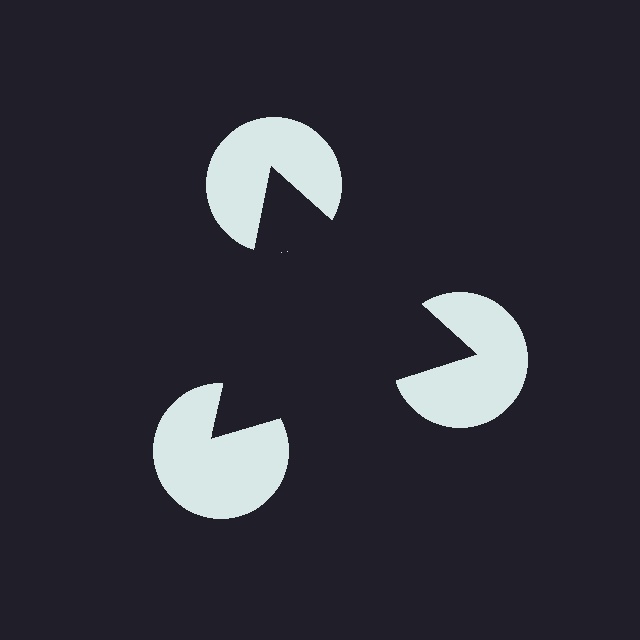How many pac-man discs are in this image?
There are 3 — one at each vertex of the illusory triangle.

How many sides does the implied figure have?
3 sides.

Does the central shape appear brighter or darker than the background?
It typically appears slightly darker than the background, even though no actual brightness change is drawn.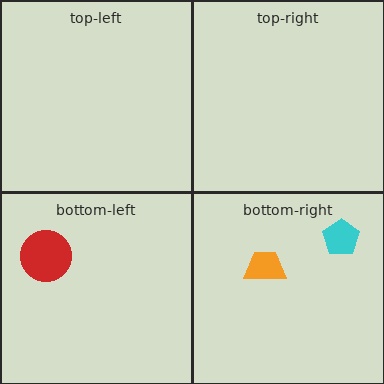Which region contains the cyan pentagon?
The bottom-right region.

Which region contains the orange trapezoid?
The bottom-right region.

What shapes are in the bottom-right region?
The orange trapezoid, the cyan pentagon.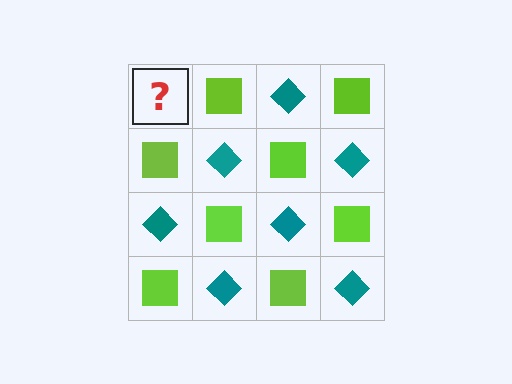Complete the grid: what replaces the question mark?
The question mark should be replaced with a teal diamond.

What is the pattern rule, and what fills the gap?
The rule is that it alternates teal diamond and lime square in a checkerboard pattern. The gap should be filled with a teal diamond.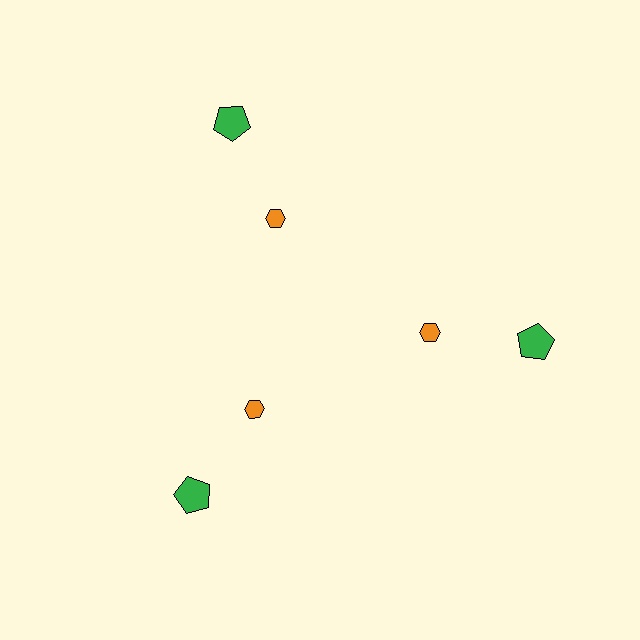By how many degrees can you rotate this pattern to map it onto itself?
The pattern maps onto itself every 120 degrees of rotation.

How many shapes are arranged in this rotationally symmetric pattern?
There are 6 shapes, arranged in 3 groups of 2.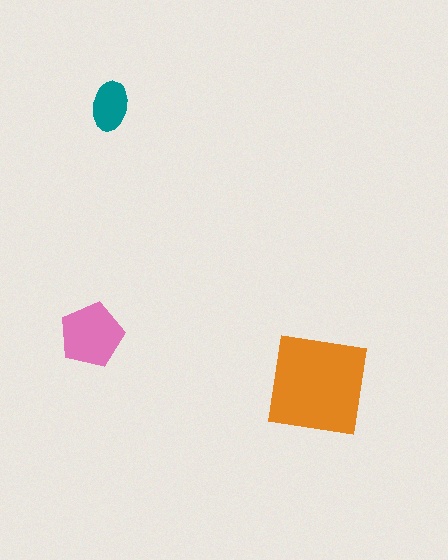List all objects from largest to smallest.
The orange square, the pink pentagon, the teal ellipse.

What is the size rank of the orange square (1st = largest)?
1st.